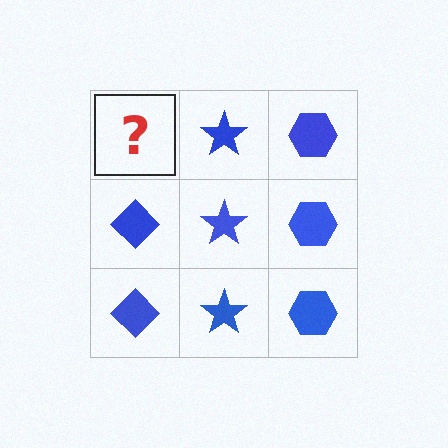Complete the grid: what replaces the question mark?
The question mark should be replaced with a blue diamond.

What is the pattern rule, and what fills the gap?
The rule is that each column has a consistent shape. The gap should be filled with a blue diamond.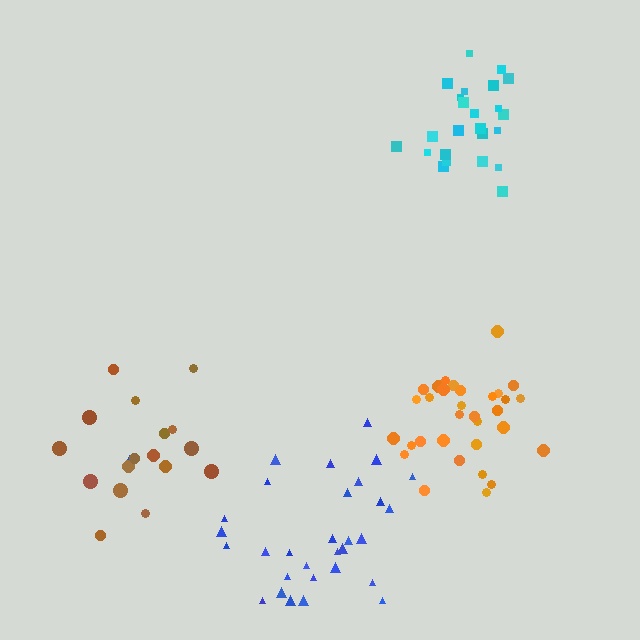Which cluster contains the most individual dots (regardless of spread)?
Orange (32).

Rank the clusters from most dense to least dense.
cyan, orange, brown, blue.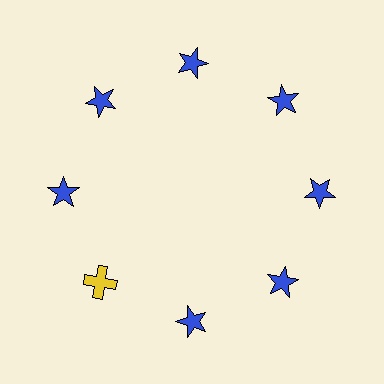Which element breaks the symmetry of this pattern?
The yellow cross at roughly the 8 o'clock position breaks the symmetry. All other shapes are blue stars.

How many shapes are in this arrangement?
There are 8 shapes arranged in a ring pattern.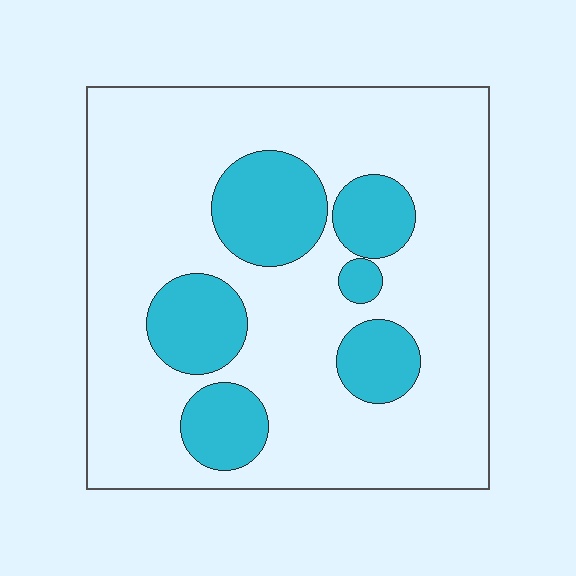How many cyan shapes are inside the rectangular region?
6.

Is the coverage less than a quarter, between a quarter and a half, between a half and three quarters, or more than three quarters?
Less than a quarter.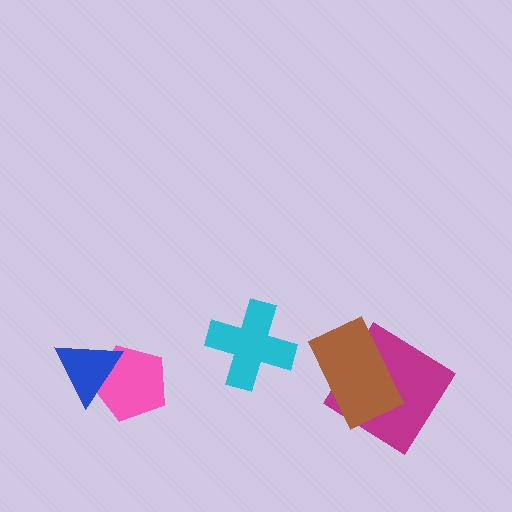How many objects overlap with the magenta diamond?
1 object overlaps with the magenta diamond.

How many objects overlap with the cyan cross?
0 objects overlap with the cyan cross.